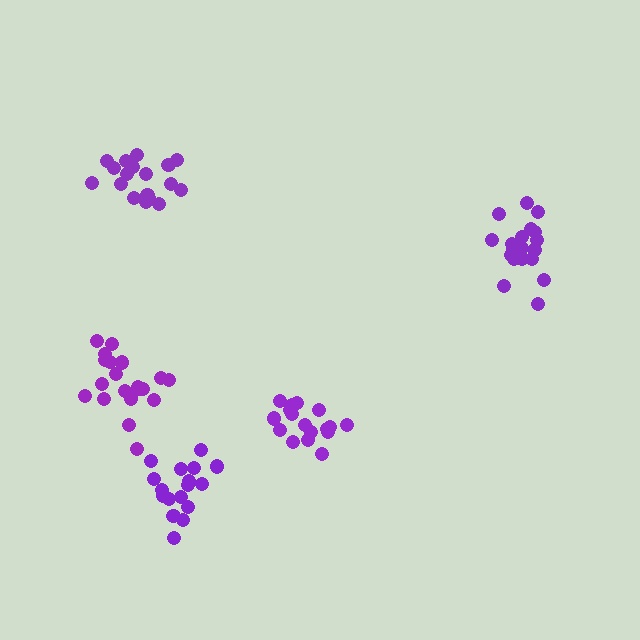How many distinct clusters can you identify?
There are 5 distinct clusters.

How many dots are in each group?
Group 1: 21 dots, Group 2: 17 dots, Group 3: 21 dots, Group 4: 17 dots, Group 5: 18 dots (94 total).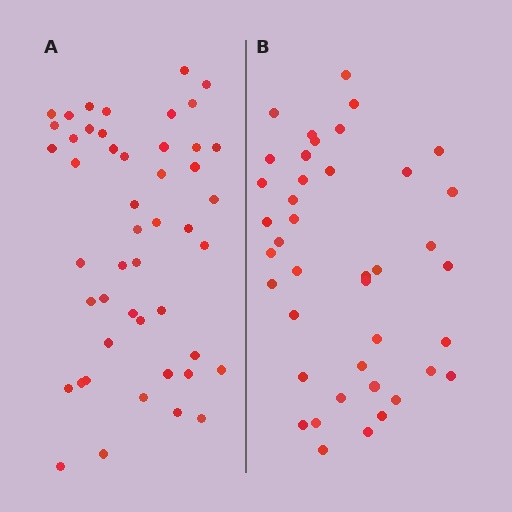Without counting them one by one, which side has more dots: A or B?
Region A (the left region) has more dots.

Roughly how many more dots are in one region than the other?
Region A has roughly 8 or so more dots than region B.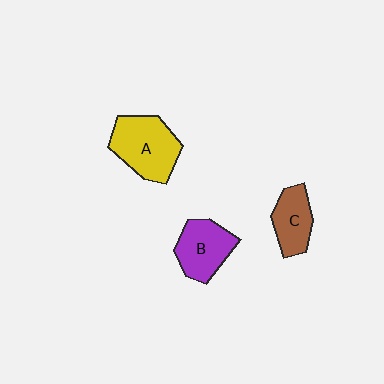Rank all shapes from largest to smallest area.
From largest to smallest: A (yellow), B (purple), C (brown).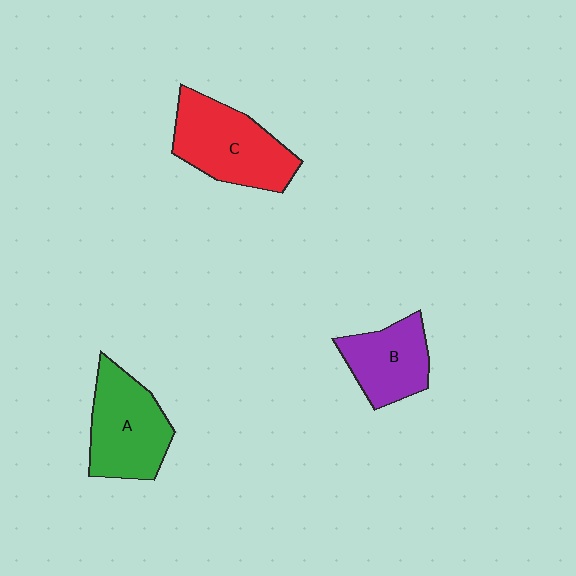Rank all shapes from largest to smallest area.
From largest to smallest: C (red), A (green), B (purple).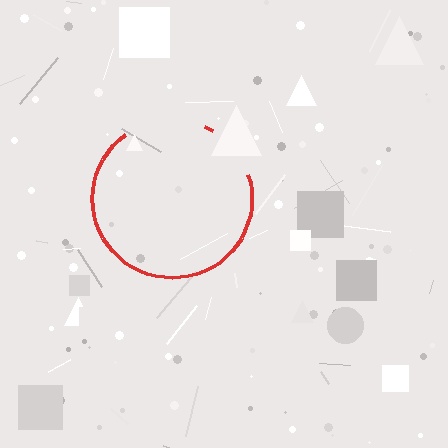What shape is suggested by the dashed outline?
The dashed outline suggests a circle.